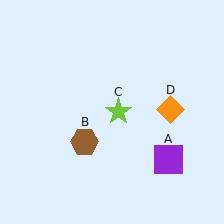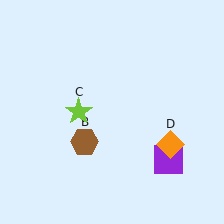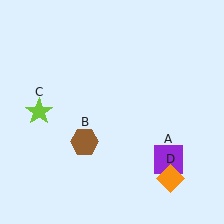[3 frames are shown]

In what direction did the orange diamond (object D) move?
The orange diamond (object D) moved down.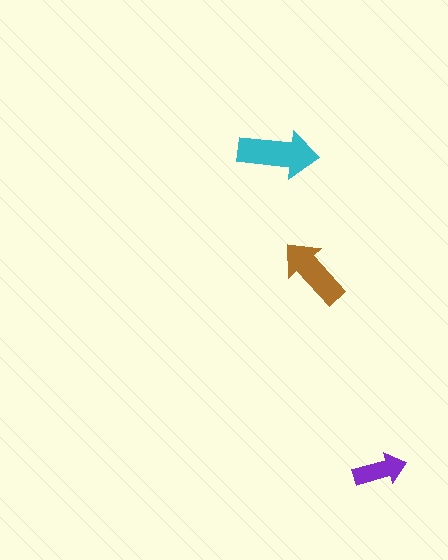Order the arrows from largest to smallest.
the cyan one, the brown one, the purple one.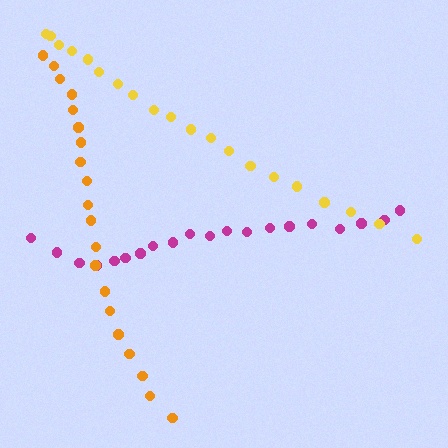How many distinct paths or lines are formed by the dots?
There are 3 distinct paths.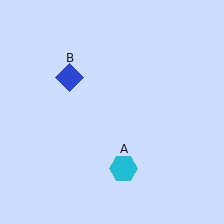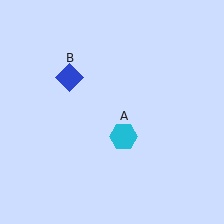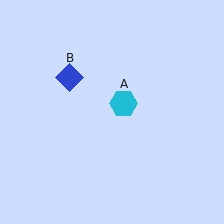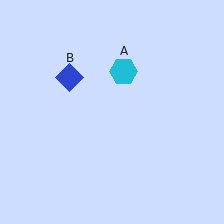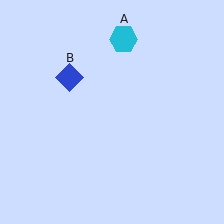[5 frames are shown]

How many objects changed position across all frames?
1 object changed position: cyan hexagon (object A).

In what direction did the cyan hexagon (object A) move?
The cyan hexagon (object A) moved up.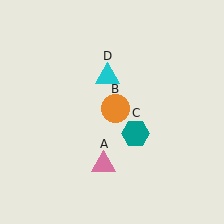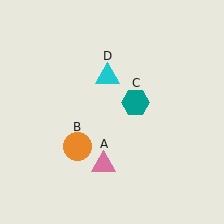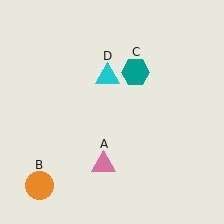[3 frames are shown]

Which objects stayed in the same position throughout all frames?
Pink triangle (object A) and cyan triangle (object D) remained stationary.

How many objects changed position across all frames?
2 objects changed position: orange circle (object B), teal hexagon (object C).